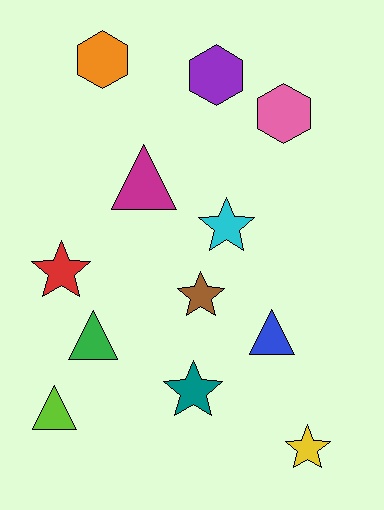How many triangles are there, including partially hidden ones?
There are 4 triangles.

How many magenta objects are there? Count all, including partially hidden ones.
There is 1 magenta object.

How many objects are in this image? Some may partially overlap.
There are 12 objects.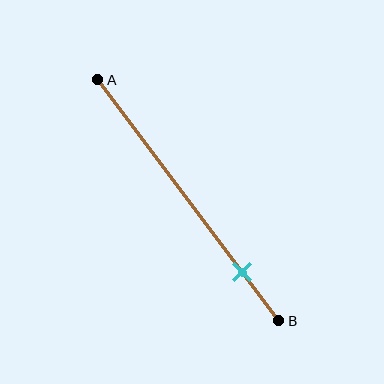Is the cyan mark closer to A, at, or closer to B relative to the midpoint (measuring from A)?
The cyan mark is closer to point B than the midpoint of segment AB.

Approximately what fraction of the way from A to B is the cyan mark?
The cyan mark is approximately 80% of the way from A to B.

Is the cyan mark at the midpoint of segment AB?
No, the mark is at about 80% from A, not at the 50% midpoint.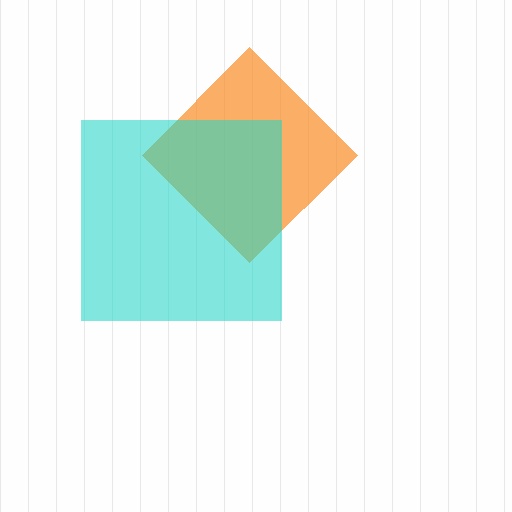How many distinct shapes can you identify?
There are 2 distinct shapes: an orange diamond, a cyan square.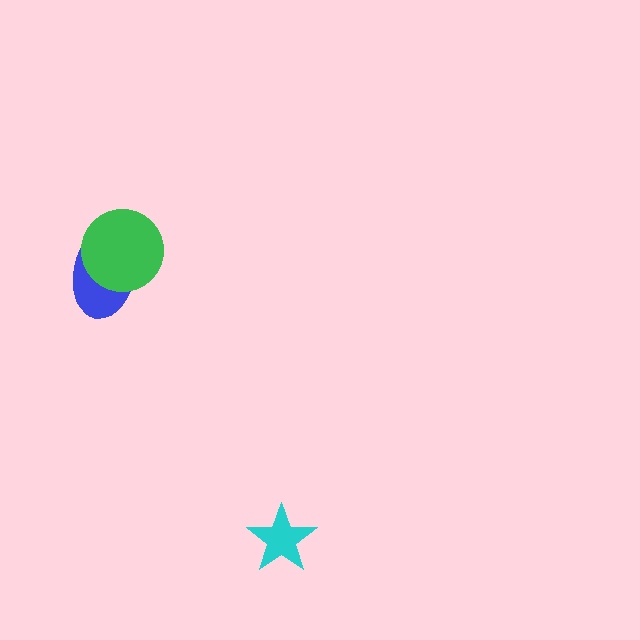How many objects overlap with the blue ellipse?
1 object overlaps with the blue ellipse.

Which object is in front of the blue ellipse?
The green circle is in front of the blue ellipse.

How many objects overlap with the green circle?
1 object overlaps with the green circle.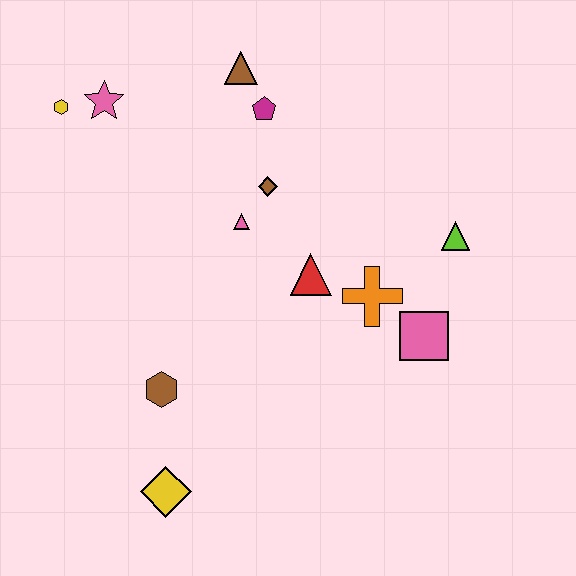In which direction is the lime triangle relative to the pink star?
The lime triangle is to the right of the pink star.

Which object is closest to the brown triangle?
The magenta pentagon is closest to the brown triangle.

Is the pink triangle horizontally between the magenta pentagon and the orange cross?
No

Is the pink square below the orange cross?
Yes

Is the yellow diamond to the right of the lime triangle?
No